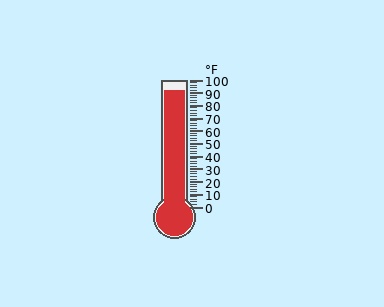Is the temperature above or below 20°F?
The temperature is above 20°F.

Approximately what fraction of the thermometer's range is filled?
The thermometer is filled to approximately 90% of its range.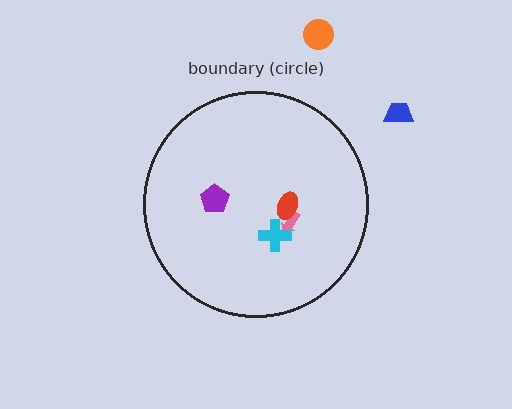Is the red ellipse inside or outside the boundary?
Inside.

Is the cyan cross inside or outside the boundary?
Inside.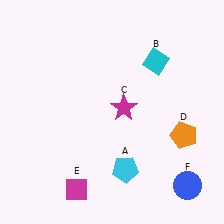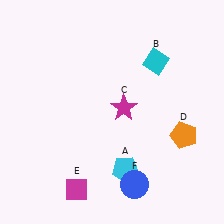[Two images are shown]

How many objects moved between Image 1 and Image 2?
1 object moved between the two images.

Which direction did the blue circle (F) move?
The blue circle (F) moved left.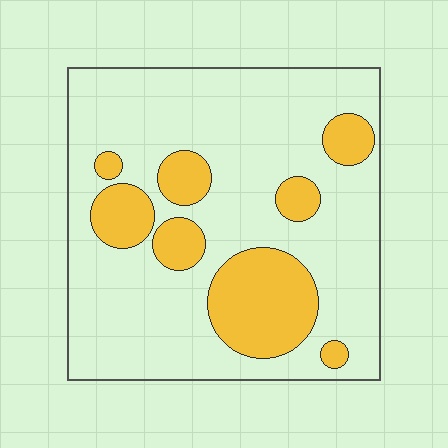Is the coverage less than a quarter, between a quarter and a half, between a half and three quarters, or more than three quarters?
Less than a quarter.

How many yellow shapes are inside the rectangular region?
8.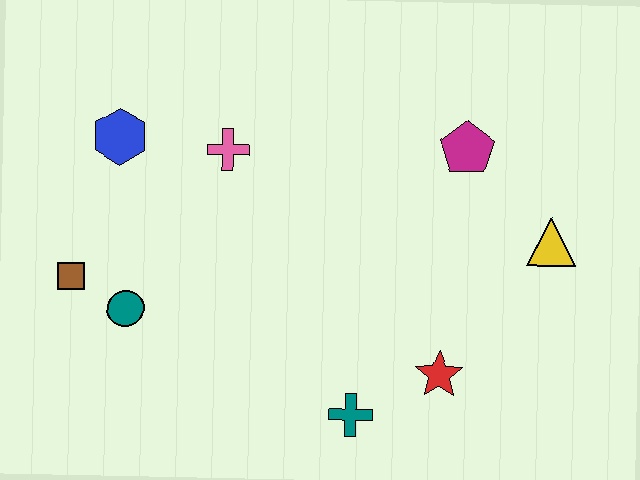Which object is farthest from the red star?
The blue hexagon is farthest from the red star.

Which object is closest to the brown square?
The teal circle is closest to the brown square.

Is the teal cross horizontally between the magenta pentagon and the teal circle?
Yes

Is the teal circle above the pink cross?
No